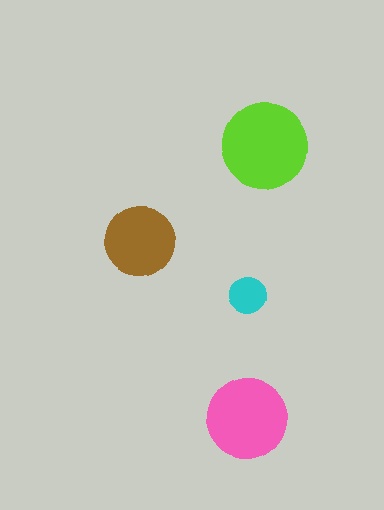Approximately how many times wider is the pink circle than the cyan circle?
About 2 times wider.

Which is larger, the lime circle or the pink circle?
The lime one.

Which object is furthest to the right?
The lime circle is rightmost.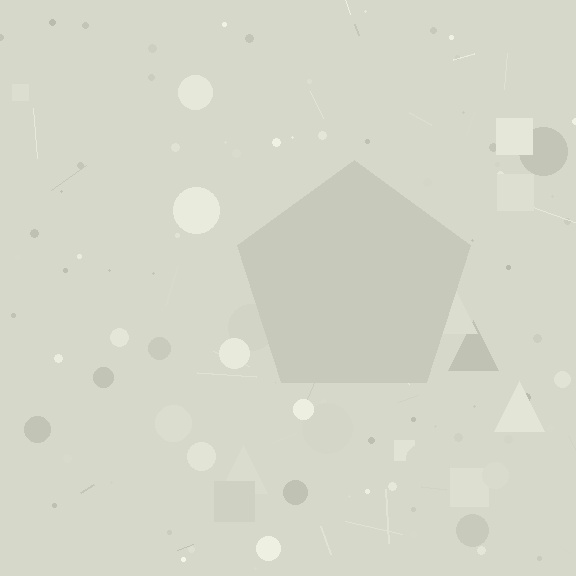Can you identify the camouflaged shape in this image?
The camouflaged shape is a pentagon.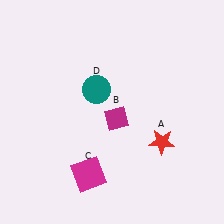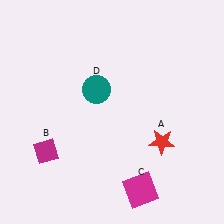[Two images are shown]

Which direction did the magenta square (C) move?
The magenta square (C) moved right.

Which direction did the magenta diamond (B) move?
The magenta diamond (B) moved left.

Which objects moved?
The objects that moved are: the magenta diamond (B), the magenta square (C).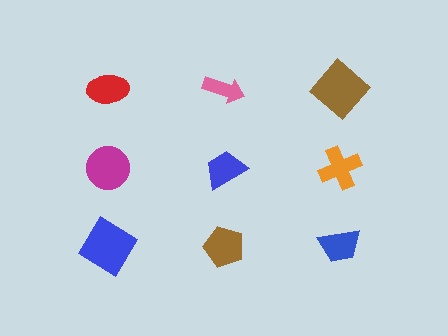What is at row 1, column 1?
A red ellipse.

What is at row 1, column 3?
A brown diamond.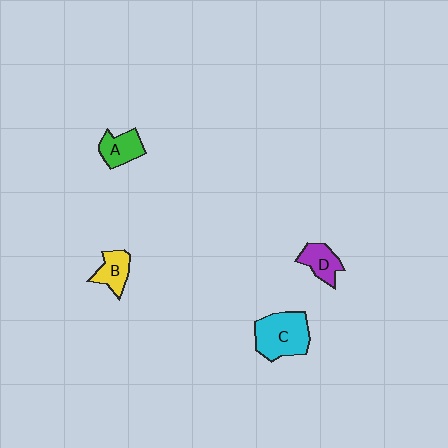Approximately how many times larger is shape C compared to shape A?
Approximately 1.8 times.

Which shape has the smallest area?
Shape B (yellow).